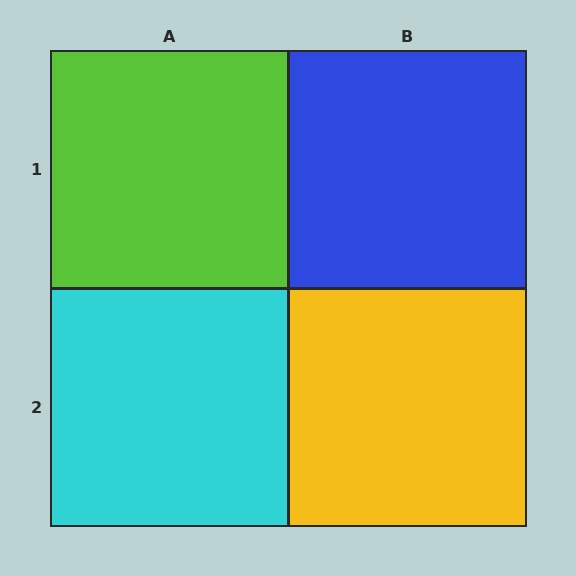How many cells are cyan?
1 cell is cyan.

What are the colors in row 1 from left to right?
Lime, blue.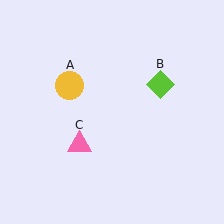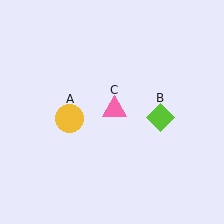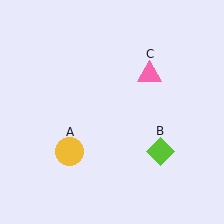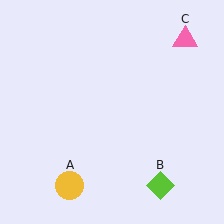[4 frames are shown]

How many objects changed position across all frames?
3 objects changed position: yellow circle (object A), lime diamond (object B), pink triangle (object C).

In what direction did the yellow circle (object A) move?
The yellow circle (object A) moved down.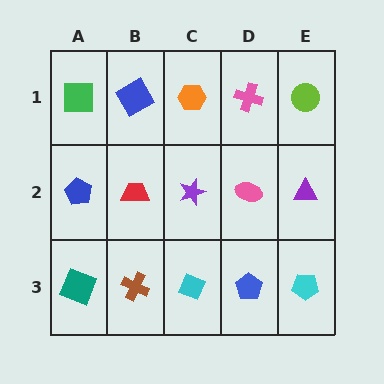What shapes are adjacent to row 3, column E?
A purple triangle (row 2, column E), a blue pentagon (row 3, column D).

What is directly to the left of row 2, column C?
A red trapezoid.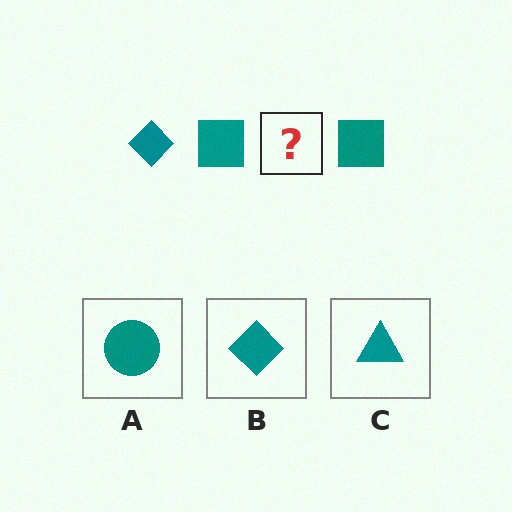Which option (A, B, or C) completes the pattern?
B.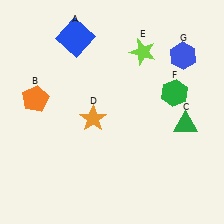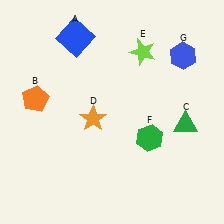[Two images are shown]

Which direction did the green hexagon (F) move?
The green hexagon (F) moved down.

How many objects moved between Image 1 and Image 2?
1 object moved between the two images.